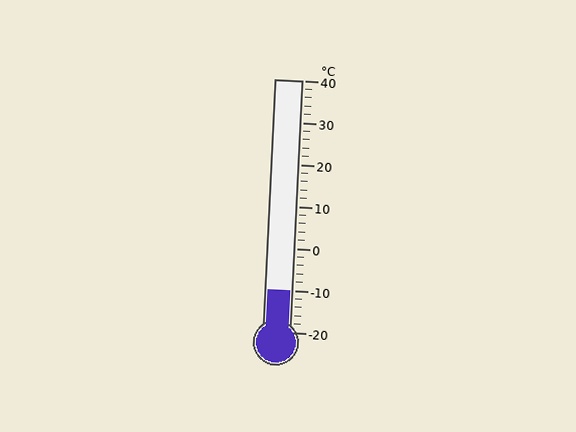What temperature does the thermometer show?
The thermometer shows approximately -10°C.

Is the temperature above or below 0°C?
The temperature is below 0°C.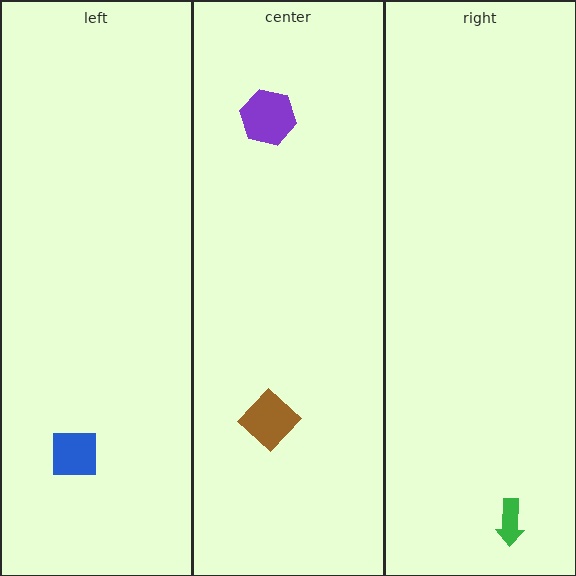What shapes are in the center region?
The brown diamond, the purple hexagon.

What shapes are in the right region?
The green arrow.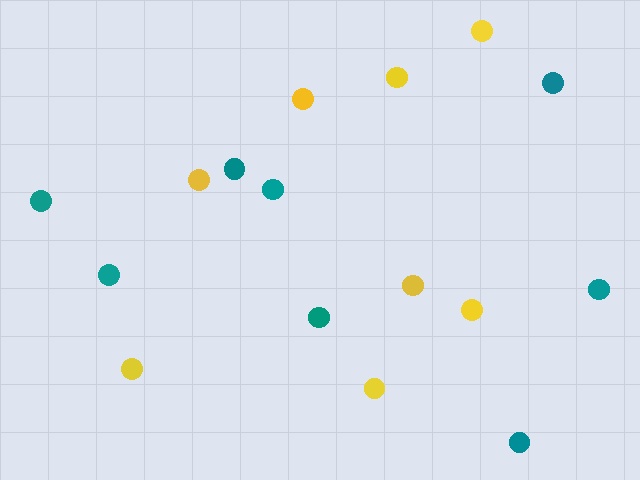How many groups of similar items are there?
There are 2 groups: one group of teal circles (8) and one group of yellow circles (8).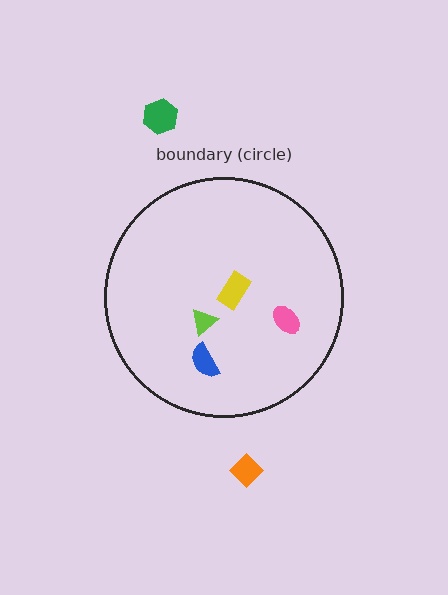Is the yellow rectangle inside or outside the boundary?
Inside.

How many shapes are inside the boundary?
4 inside, 2 outside.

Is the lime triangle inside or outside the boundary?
Inside.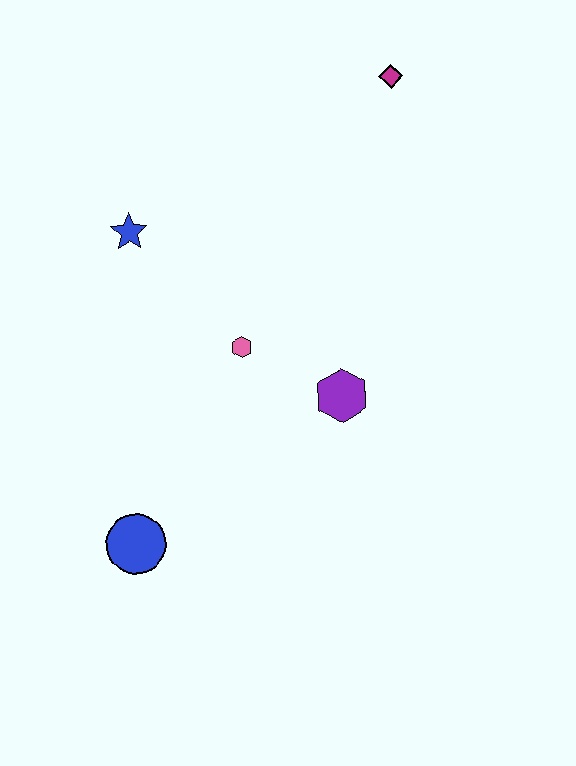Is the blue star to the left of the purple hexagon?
Yes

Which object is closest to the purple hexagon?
The pink hexagon is closest to the purple hexagon.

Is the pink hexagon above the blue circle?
Yes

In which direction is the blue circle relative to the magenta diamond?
The blue circle is below the magenta diamond.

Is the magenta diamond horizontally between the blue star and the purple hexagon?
No